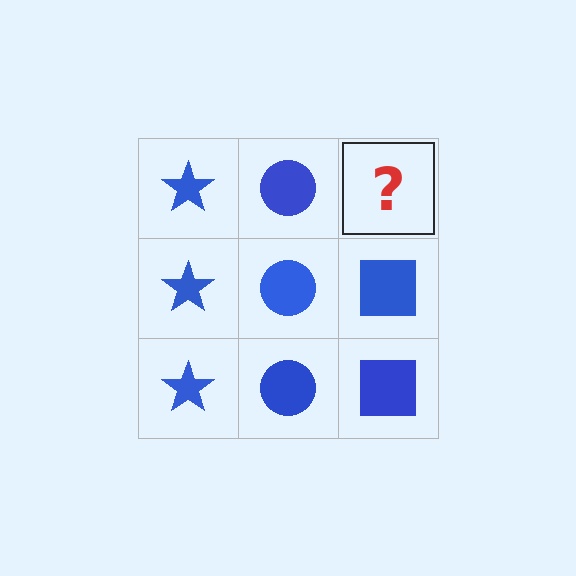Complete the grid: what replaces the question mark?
The question mark should be replaced with a blue square.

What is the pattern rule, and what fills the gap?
The rule is that each column has a consistent shape. The gap should be filled with a blue square.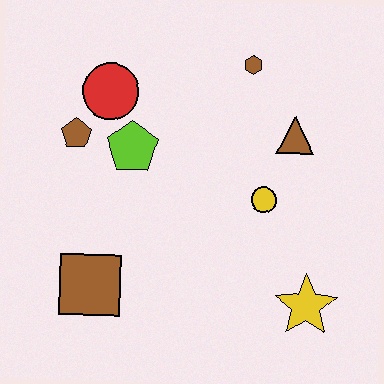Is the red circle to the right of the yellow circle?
No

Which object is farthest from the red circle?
The yellow star is farthest from the red circle.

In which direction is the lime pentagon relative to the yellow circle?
The lime pentagon is to the left of the yellow circle.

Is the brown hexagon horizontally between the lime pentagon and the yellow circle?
Yes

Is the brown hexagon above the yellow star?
Yes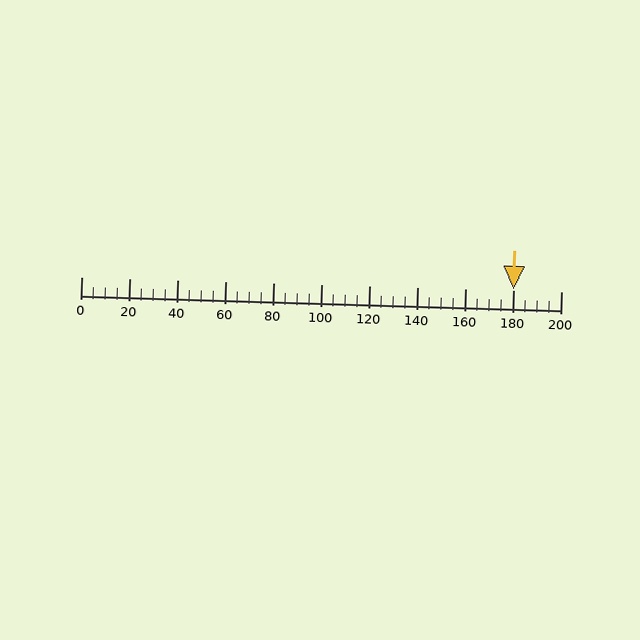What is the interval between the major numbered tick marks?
The major tick marks are spaced 20 units apart.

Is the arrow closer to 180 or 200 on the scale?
The arrow is closer to 180.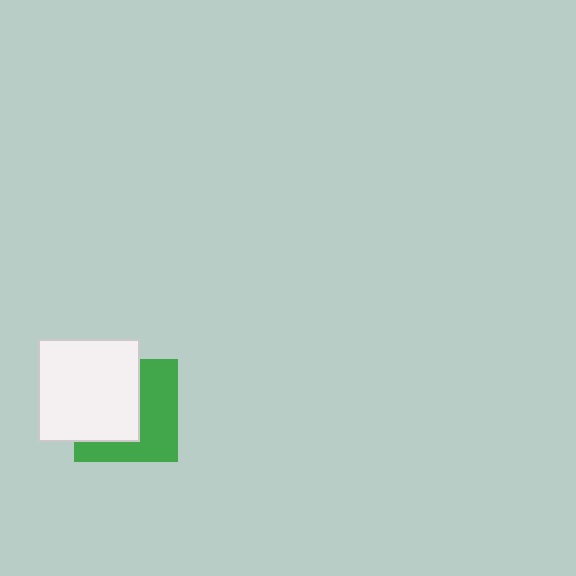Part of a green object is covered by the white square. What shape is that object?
It is a square.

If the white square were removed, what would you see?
You would see the complete green square.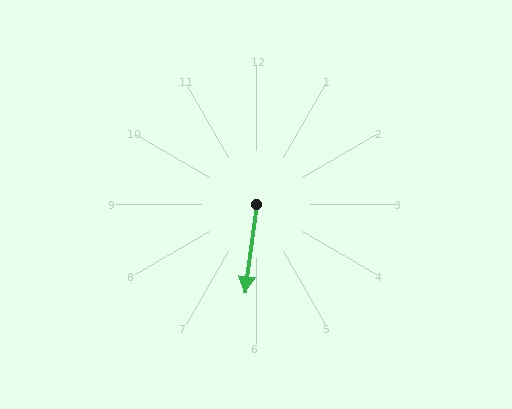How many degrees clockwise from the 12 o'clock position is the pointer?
Approximately 187 degrees.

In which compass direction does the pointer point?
South.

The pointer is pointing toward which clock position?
Roughly 6 o'clock.